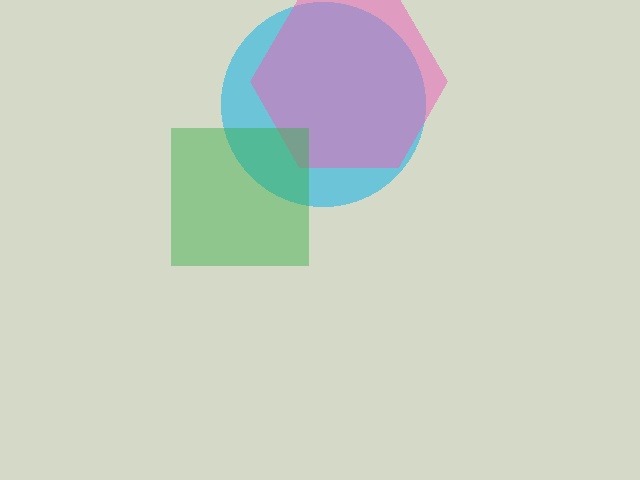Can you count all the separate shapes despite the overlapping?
Yes, there are 3 separate shapes.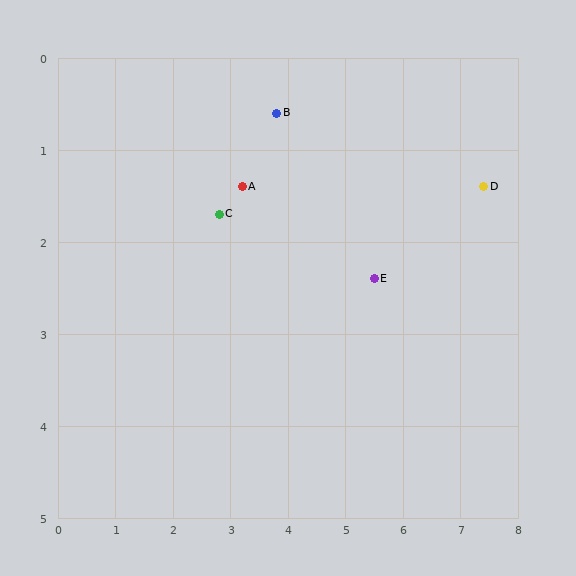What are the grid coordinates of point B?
Point B is at approximately (3.8, 0.6).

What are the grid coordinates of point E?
Point E is at approximately (5.5, 2.4).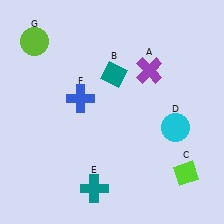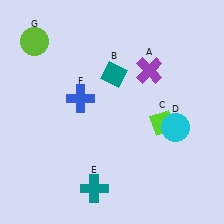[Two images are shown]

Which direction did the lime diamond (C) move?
The lime diamond (C) moved up.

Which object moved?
The lime diamond (C) moved up.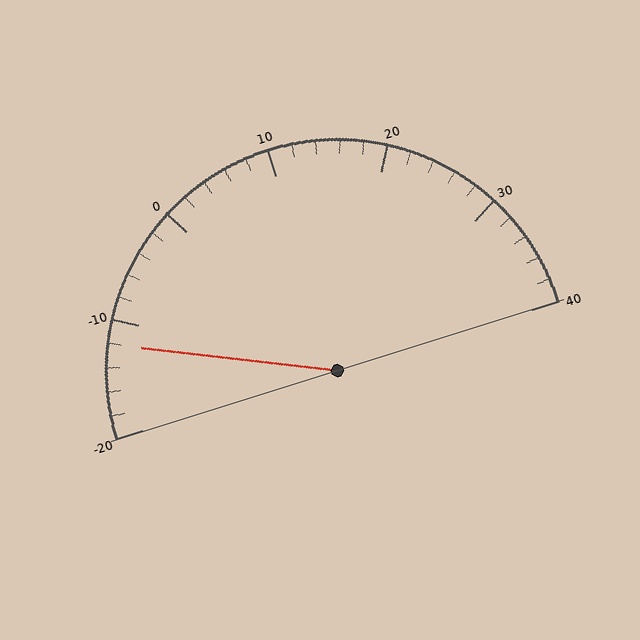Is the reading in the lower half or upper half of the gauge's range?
The reading is in the lower half of the range (-20 to 40).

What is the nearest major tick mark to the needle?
The nearest major tick mark is -10.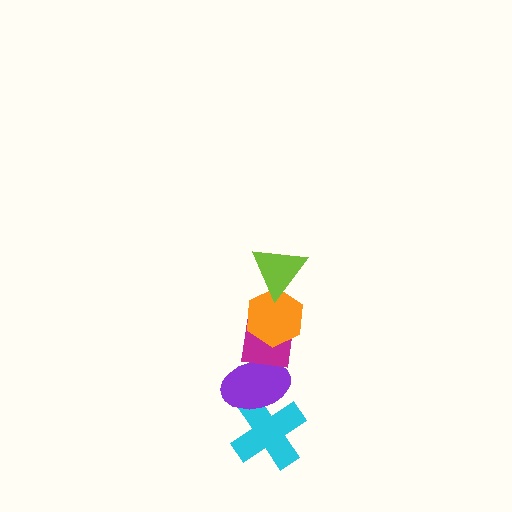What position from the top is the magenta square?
The magenta square is 3rd from the top.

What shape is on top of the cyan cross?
The purple ellipse is on top of the cyan cross.